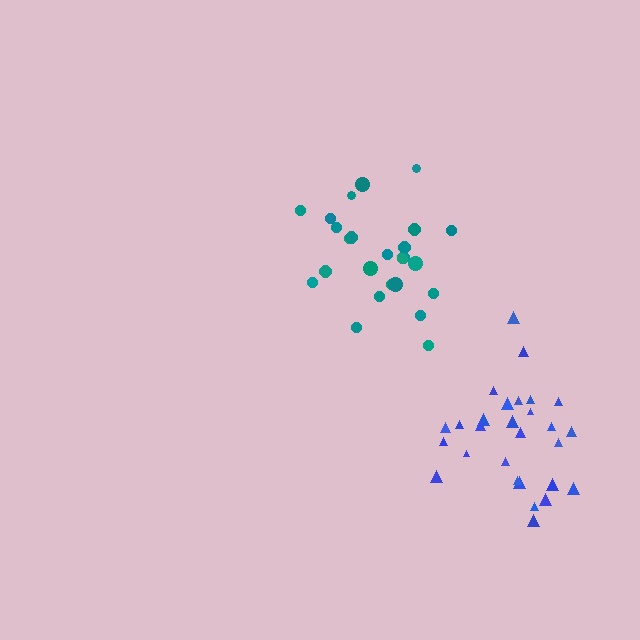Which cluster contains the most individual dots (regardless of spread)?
Blue (28).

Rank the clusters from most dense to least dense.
blue, teal.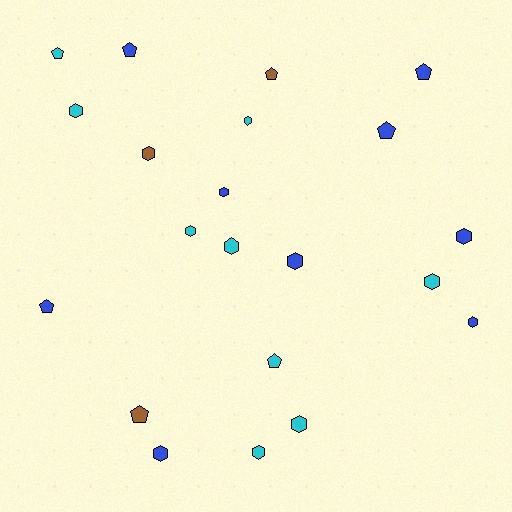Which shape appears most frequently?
Hexagon, with 13 objects.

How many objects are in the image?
There are 21 objects.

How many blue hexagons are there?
There are 5 blue hexagons.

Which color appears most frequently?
Cyan, with 9 objects.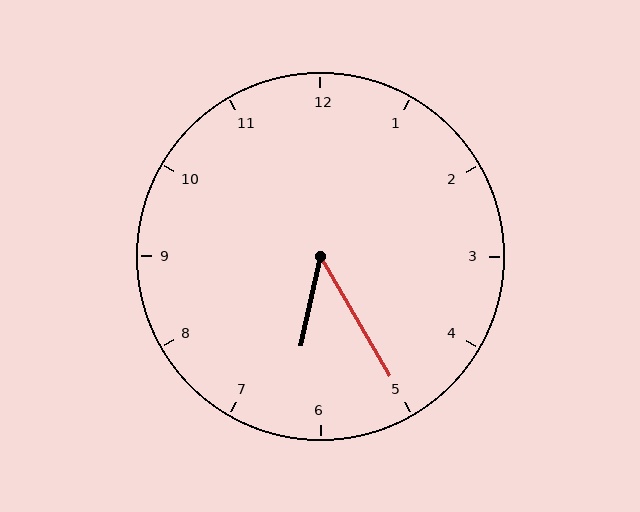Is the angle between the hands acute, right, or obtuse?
It is acute.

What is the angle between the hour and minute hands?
Approximately 42 degrees.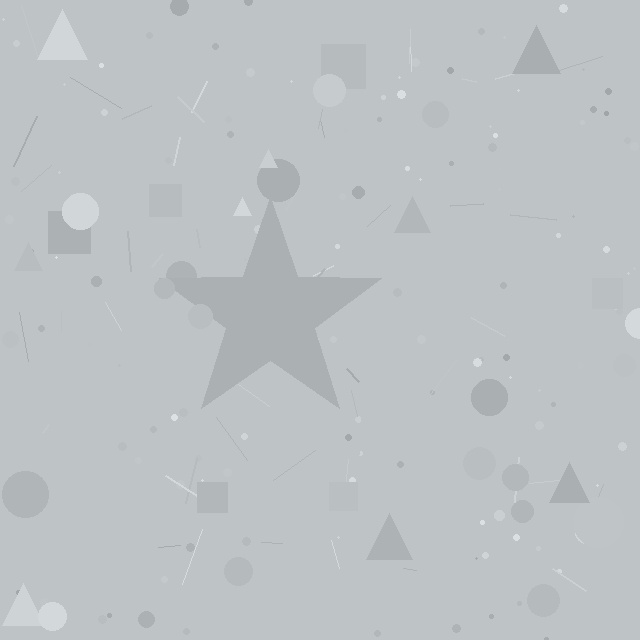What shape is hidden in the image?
A star is hidden in the image.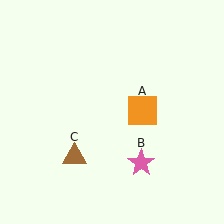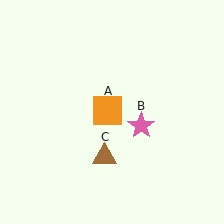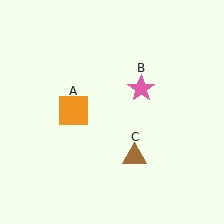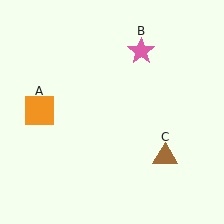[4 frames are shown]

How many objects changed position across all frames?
3 objects changed position: orange square (object A), pink star (object B), brown triangle (object C).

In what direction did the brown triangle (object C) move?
The brown triangle (object C) moved right.